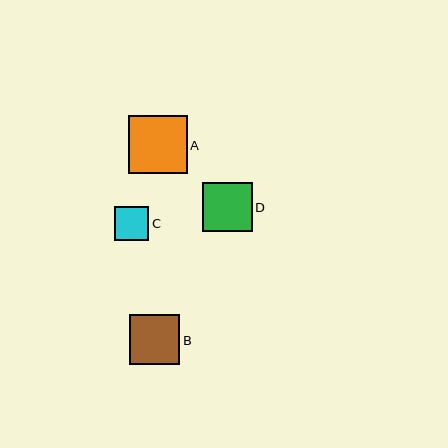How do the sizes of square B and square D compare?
Square B and square D are approximately the same size.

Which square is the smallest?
Square C is the smallest with a size of approximately 34 pixels.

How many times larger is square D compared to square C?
Square D is approximately 1.4 times the size of square C.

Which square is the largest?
Square A is the largest with a size of approximately 58 pixels.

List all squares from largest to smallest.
From largest to smallest: A, B, D, C.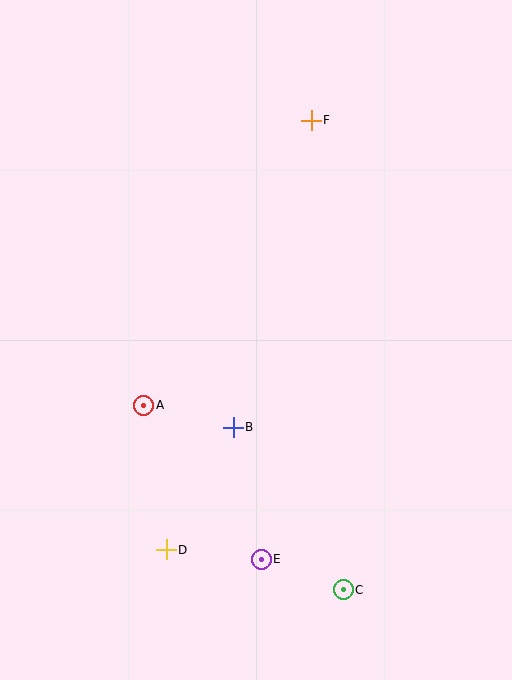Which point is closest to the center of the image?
Point B at (233, 427) is closest to the center.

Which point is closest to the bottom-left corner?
Point D is closest to the bottom-left corner.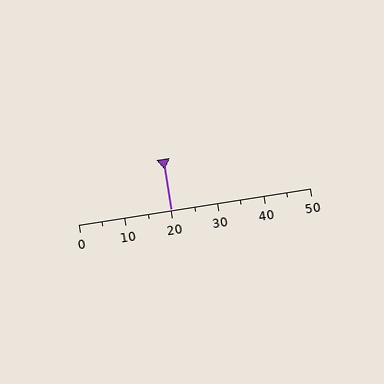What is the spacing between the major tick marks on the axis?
The major ticks are spaced 10 apart.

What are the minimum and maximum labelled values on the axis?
The axis runs from 0 to 50.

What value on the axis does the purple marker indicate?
The marker indicates approximately 20.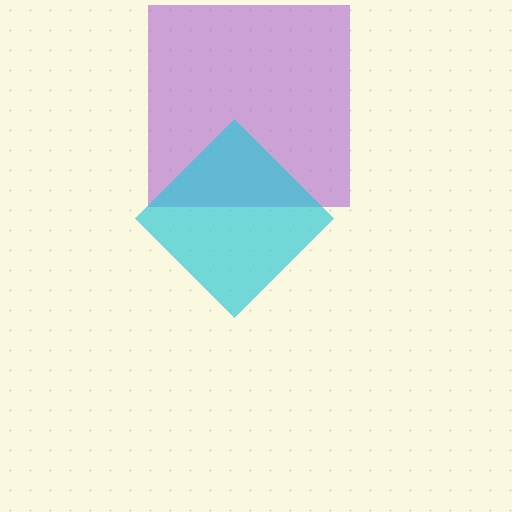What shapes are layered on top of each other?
The layered shapes are: a purple square, a cyan diamond.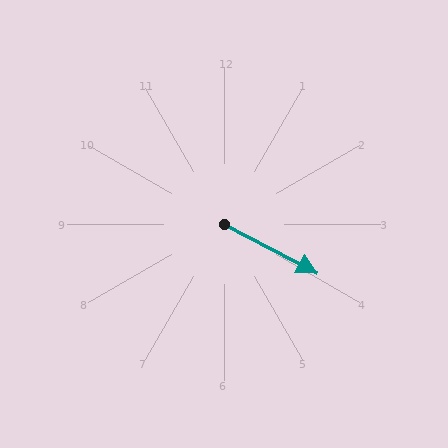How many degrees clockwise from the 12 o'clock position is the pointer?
Approximately 118 degrees.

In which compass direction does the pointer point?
Southeast.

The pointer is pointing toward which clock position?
Roughly 4 o'clock.